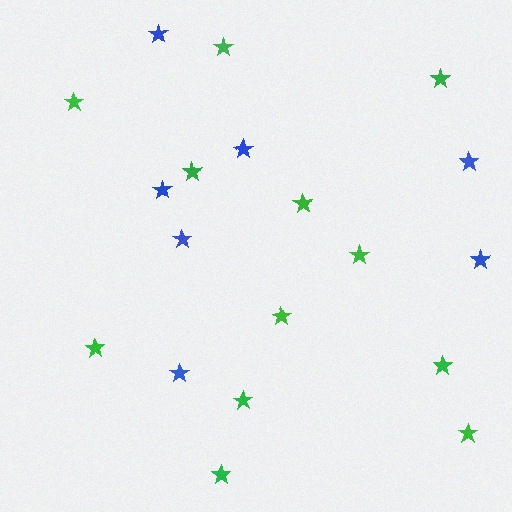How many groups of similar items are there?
There are 2 groups: one group of blue stars (7) and one group of green stars (12).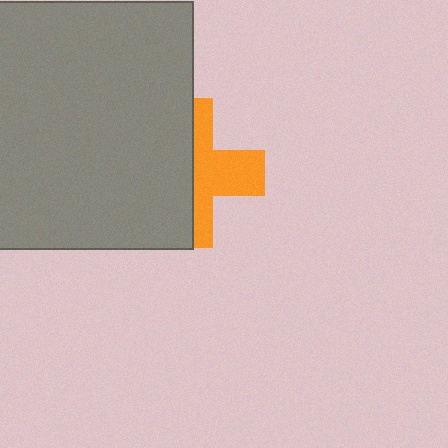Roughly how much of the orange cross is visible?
About half of it is visible (roughly 46%).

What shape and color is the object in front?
The object in front is a gray square.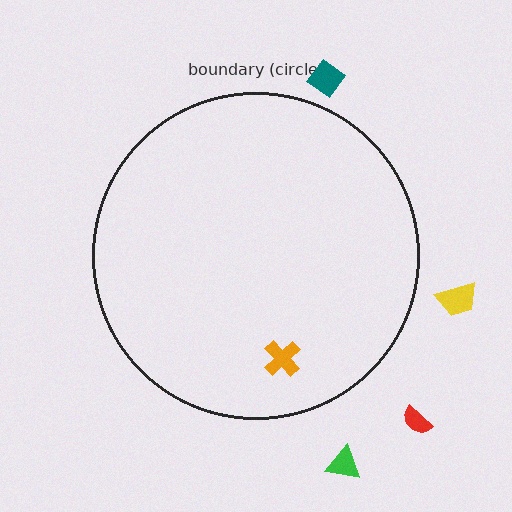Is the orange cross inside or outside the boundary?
Inside.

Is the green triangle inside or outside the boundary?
Outside.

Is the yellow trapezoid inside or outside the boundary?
Outside.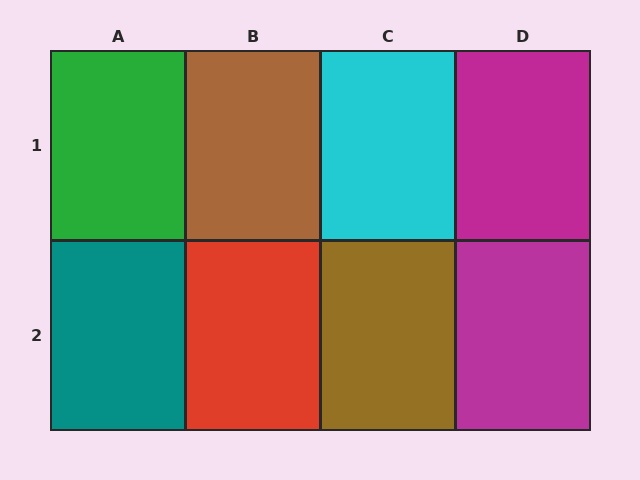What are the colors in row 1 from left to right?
Green, brown, cyan, magenta.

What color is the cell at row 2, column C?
Brown.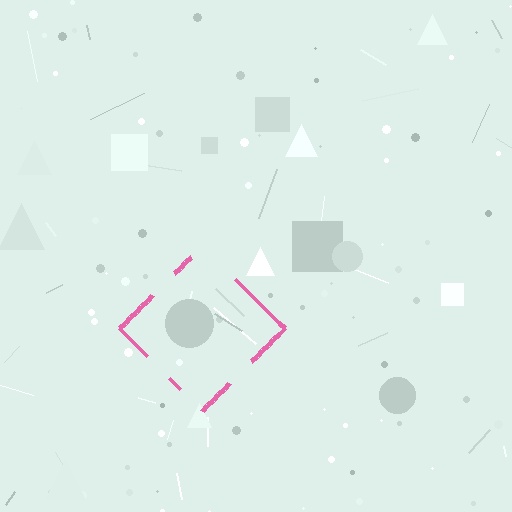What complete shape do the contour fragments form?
The contour fragments form a diamond.